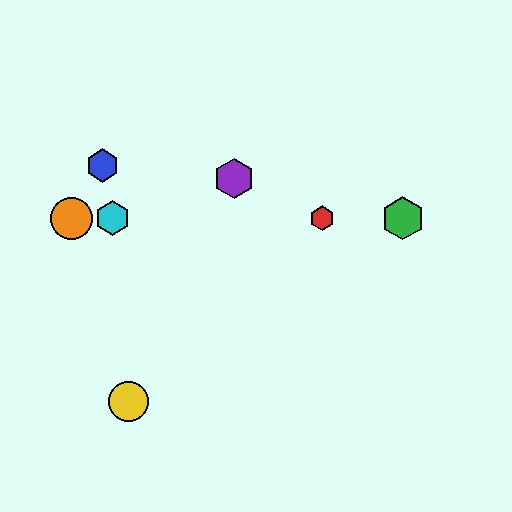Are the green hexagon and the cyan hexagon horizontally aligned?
Yes, both are at y≈218.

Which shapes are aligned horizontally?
The red hexagon, the green hexagon, the orange circle, the cyan hexagon are aligned horizontally.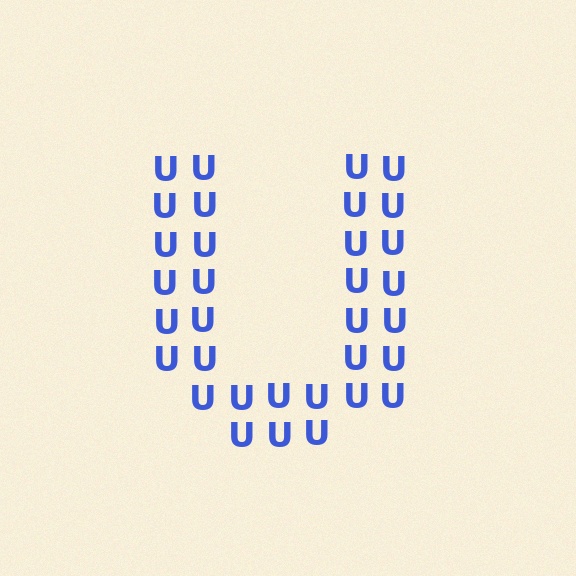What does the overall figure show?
The overall figure shows the letter U.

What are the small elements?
The small elements are letter U's.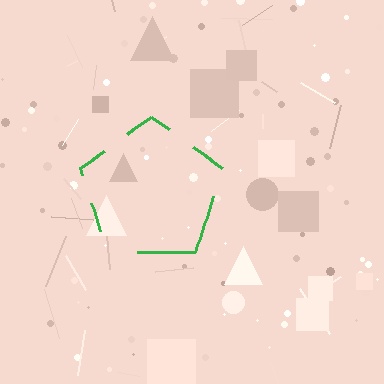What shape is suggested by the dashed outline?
The dashed outline suggests a pentagon.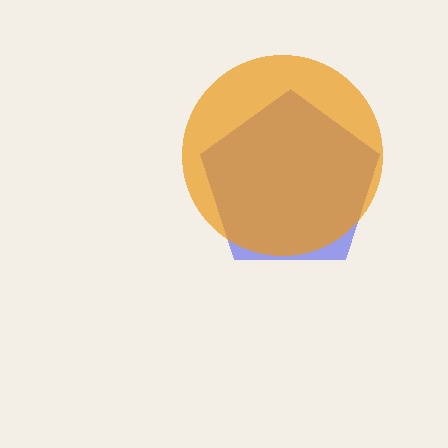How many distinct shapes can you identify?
There are 2 distinct shapes: a blue pentagon, an orange circle.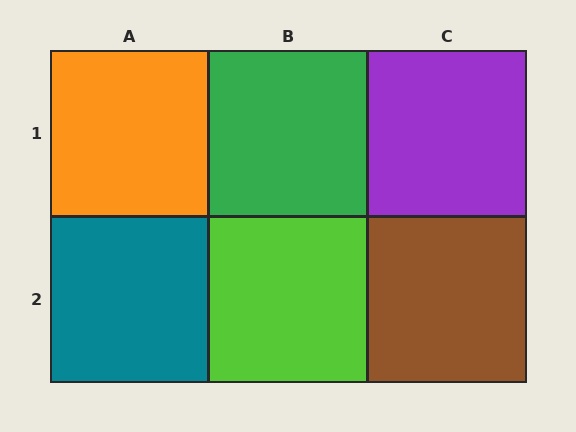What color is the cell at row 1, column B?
Green.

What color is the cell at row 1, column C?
Purple.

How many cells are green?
1 cell is green.